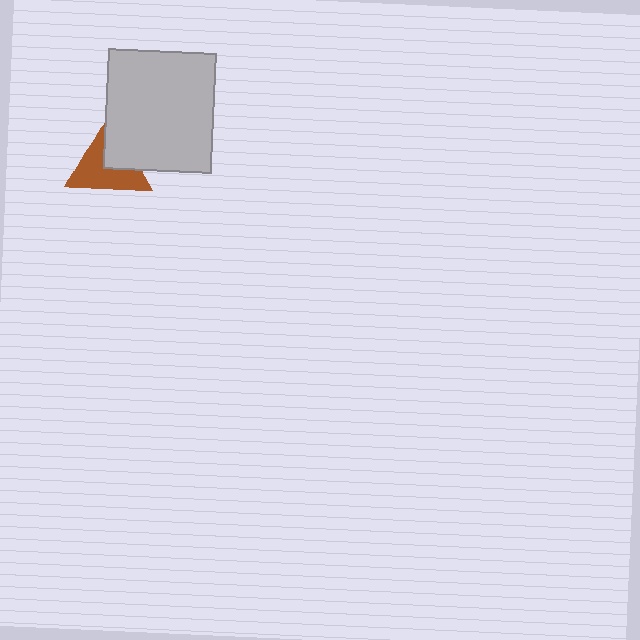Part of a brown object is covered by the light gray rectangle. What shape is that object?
It is a triangle.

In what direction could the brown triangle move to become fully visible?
The brown triangle could move toward the lower-left. That would shift it out from behind the light gray rectangle entirely.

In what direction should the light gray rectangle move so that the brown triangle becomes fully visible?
The light gray rectangle should move toward the upper-right. That is the shortest direction to clear the overlap and leave the brown triangle fully visible.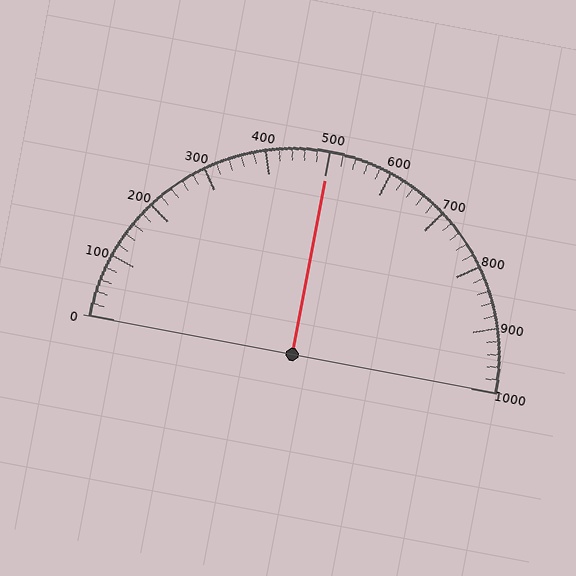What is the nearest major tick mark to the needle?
The nearest major tick mark is 500.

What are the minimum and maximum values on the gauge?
The gauge ranges from 0 to 1000.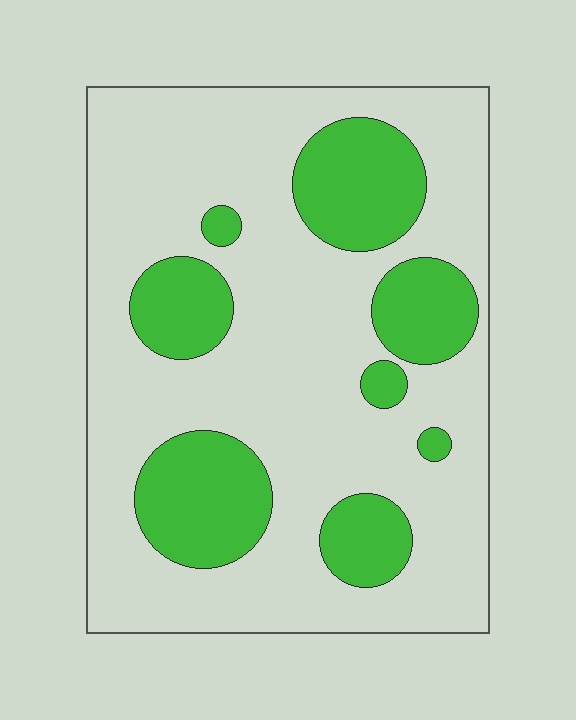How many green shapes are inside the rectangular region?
8.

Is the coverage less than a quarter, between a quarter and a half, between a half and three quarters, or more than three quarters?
Between a quarter and a half.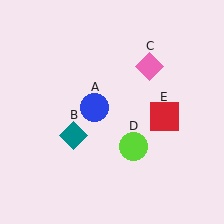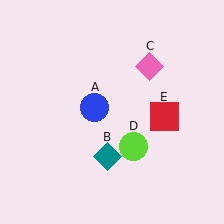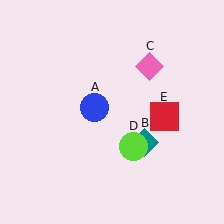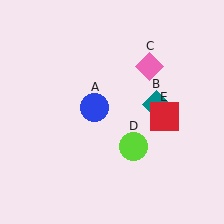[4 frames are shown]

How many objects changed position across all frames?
1 object changed position: teal diamond (object B).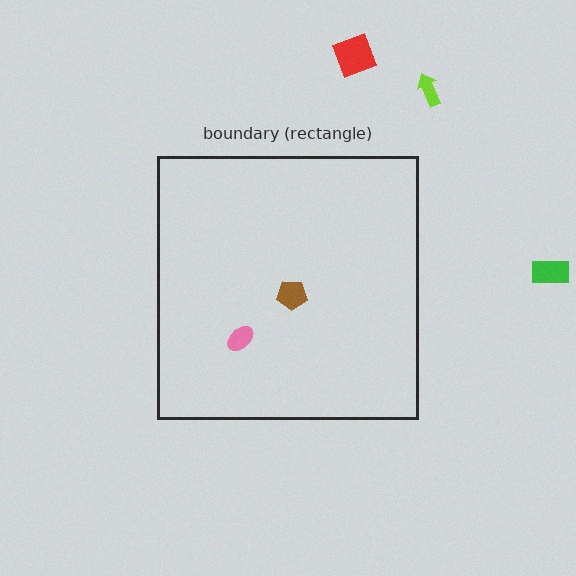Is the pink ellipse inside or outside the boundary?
Inside.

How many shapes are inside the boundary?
2 inside, 3 outside.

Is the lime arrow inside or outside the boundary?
Outside.